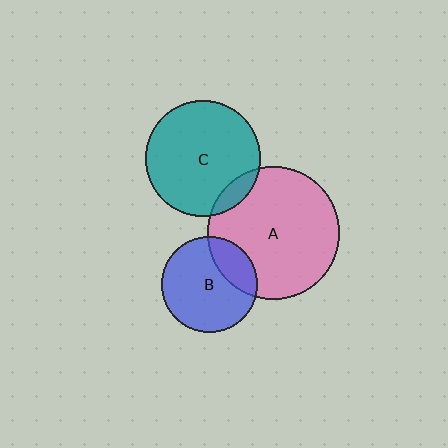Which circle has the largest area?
Circle A (pink).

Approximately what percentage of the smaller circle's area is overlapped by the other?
Approximately 25%.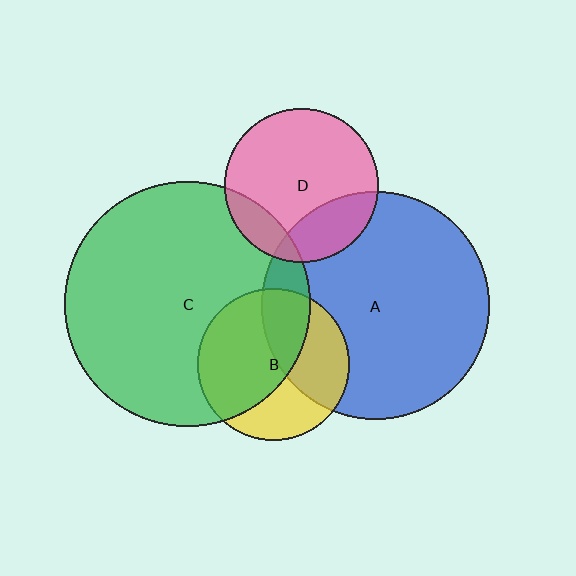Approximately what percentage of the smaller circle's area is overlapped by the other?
Approximately 60%.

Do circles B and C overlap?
Yes.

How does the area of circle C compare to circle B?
Approximately 2.6 times.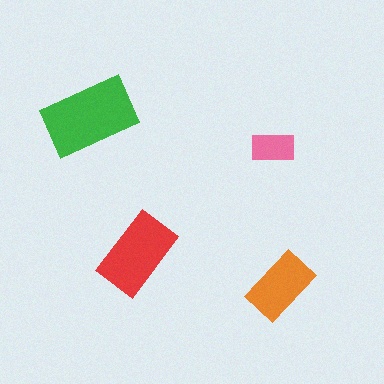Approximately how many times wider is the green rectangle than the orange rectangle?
About 1.5 times wider.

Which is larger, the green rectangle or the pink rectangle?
The green one.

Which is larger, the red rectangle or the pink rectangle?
The red one.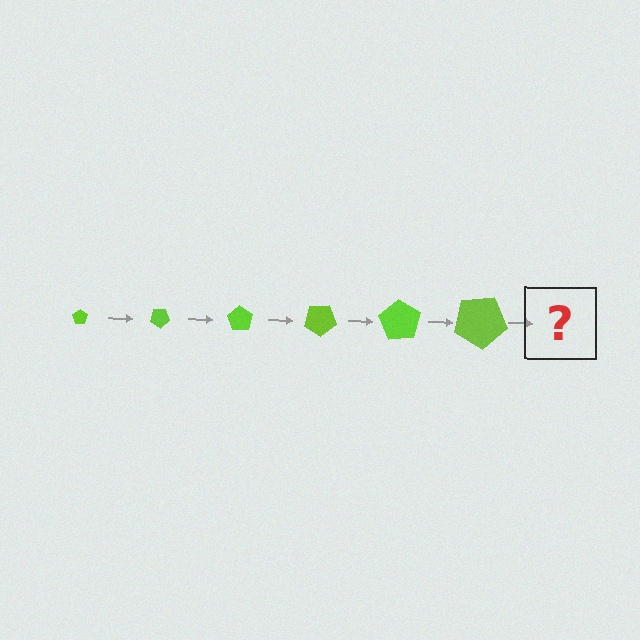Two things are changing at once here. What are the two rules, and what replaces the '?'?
The two rules are that the pentagon grows larger each step and it rotates 35 degrees each step. The '?' should be a pentagon, larger than the previous one and rotated 210 degrees from the start.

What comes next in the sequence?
The next element should be a pentagon, larger than the previous one and rotated 210 degrees from the start.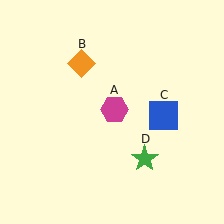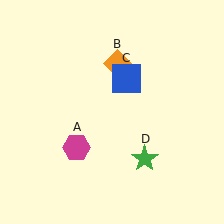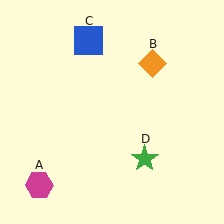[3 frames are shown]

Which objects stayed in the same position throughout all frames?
Green star (object D) remained stationary.